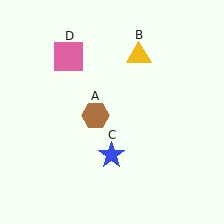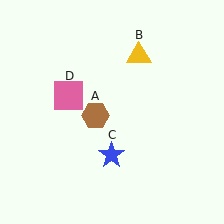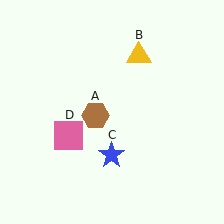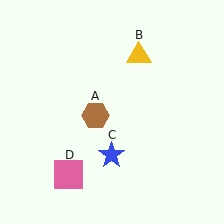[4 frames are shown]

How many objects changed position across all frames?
1 object changed position: pink square (object D).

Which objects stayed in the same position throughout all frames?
Brown hexagon (object A) and yellow triangle (object B) and blue star (object C) remained stationary.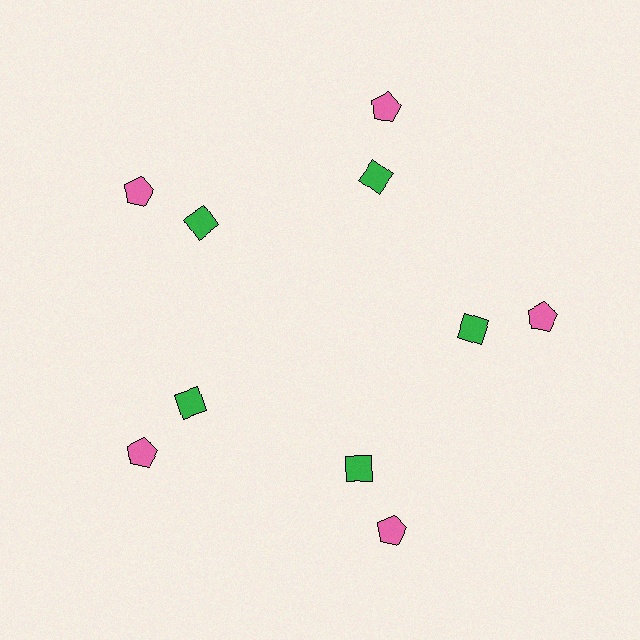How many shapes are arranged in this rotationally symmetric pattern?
There are 10 shapes, arranged in 5 groups of 2.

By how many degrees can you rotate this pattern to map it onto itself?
The pattern maps onto itself every 72 degrees of rotation.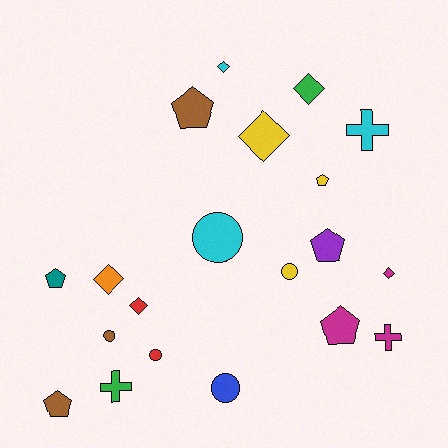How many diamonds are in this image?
There are 6 diamonds.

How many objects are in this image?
There are 20 objects.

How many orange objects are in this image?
There is 1 orange object.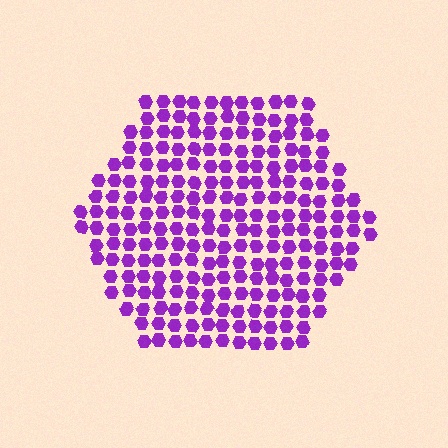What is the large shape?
The large shape is a hexagon.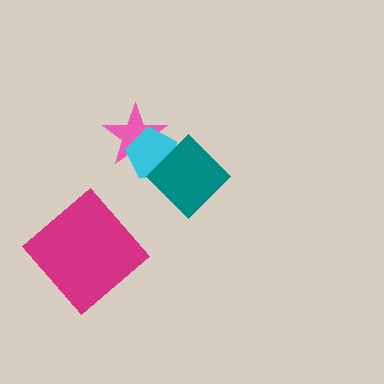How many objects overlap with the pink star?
2 objects overlap with the pink star.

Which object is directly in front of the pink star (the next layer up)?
The cyan pentagon is directly in front of the pink star.